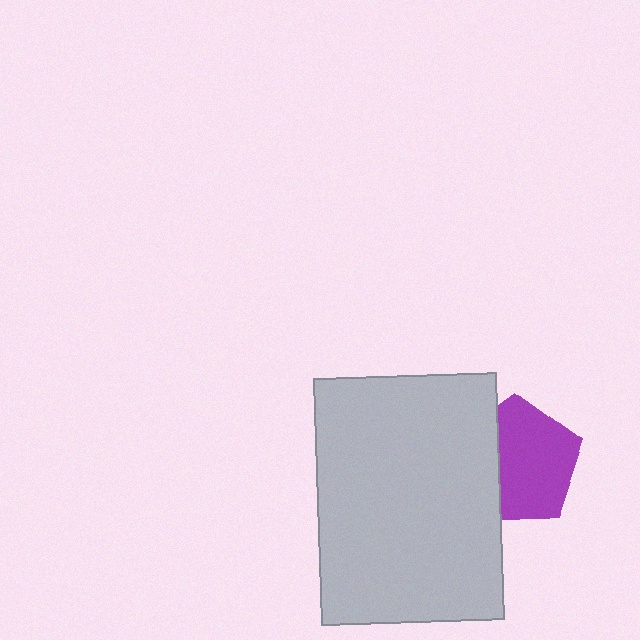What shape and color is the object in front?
The object in front is a light gray rectangle.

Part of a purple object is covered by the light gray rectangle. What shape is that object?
It is a pentagon.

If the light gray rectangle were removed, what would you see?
You would see the complete purple pentagon.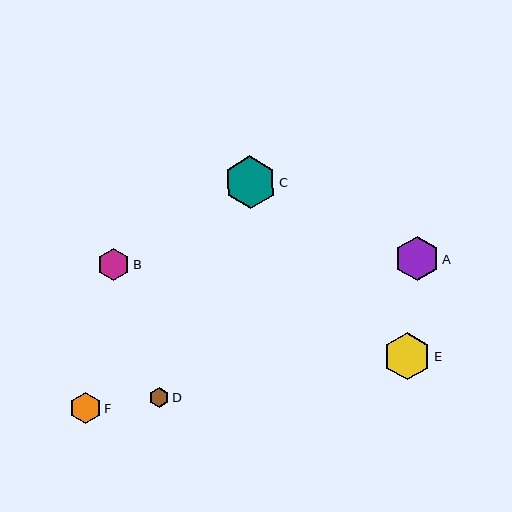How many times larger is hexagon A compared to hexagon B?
Hexagon A is approximately 1.3 times the size of hexagon B.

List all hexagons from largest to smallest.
From largest to smallest: C, E, A, B, F, D.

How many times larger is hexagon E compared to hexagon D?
Hexagon E is approximately 2.3 times the size of hexagon D.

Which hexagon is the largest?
Hexagon C is the largest with a size of approximately 53 pixels.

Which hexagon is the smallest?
Hexagon D is the smallest with a size of approximately 21 pixels.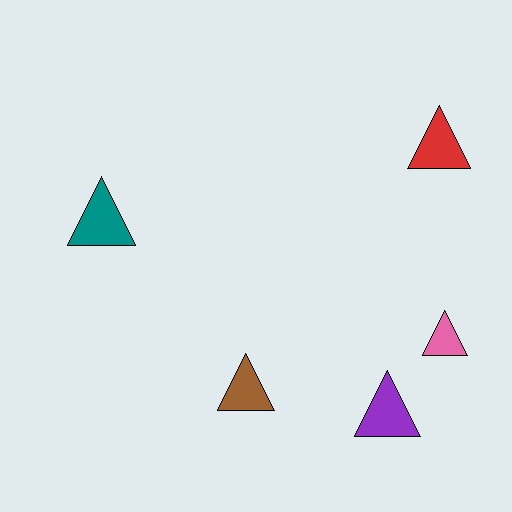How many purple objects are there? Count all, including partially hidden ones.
There is 1 purple object.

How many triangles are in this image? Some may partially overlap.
There are 5 triangles.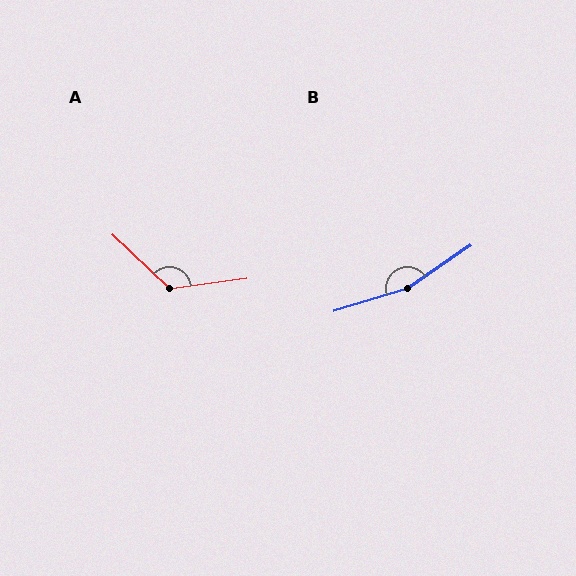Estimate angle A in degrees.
Approximately 128 degrees.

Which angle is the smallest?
A, at approximately 128 degrees.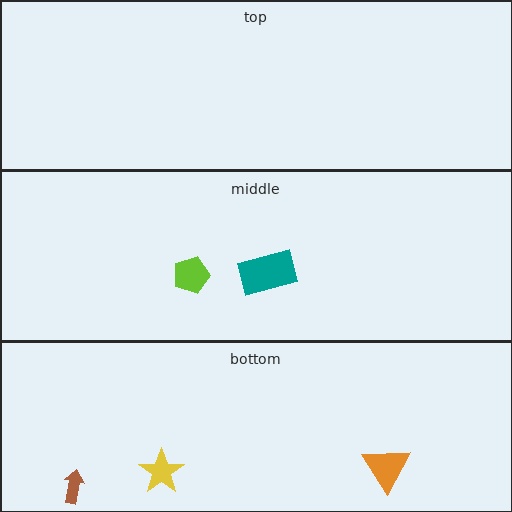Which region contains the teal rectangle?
The middle region.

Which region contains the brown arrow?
The bottom region.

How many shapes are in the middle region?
2.